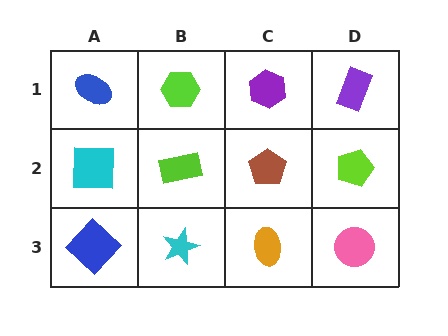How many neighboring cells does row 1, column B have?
3.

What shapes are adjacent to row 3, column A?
A cyan square (row 2, column A), a cyan star (row 3, column B).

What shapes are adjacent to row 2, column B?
A lime hexagon (row 1, column B), a cyan star (row 3, column B), a cyan square (row 2, column A), a brown pentagon (row 2, column C).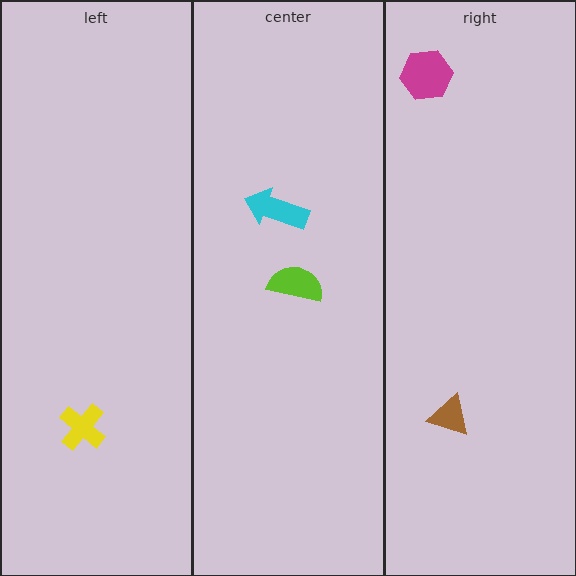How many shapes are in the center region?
2.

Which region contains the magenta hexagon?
The right region.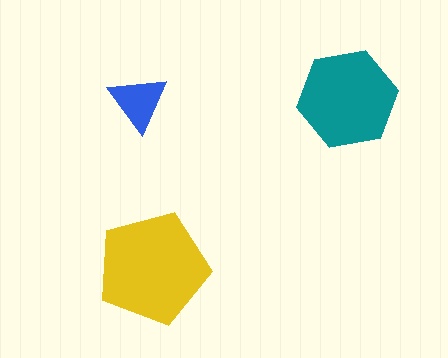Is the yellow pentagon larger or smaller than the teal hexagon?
Larger.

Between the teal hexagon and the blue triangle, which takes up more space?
The teal hexagon.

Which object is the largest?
The yellow pentagon.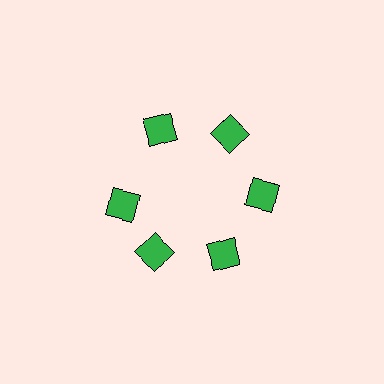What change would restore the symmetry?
The symmetry would be restored by rotating it back into even spacing with its neighbors so that all 6 squares sit at equal angles and equal distance from the center.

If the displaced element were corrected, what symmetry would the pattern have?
It would have 6-fold rotational symmetry — the pattern would map onto itself every 60 degrees.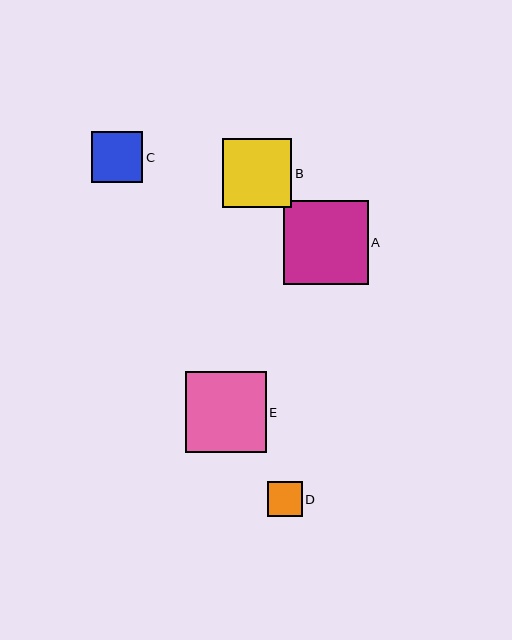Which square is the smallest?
Square D is the smallest with a size of approximately 35 pixels.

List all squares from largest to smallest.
From largest to smallest: A, E, B, C, D.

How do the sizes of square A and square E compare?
Square A and square E are approximately the same size.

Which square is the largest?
Square A is the largest with a size of approximately 85 pixels.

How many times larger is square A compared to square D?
Square A is approximately 2.4 times the size of square D.